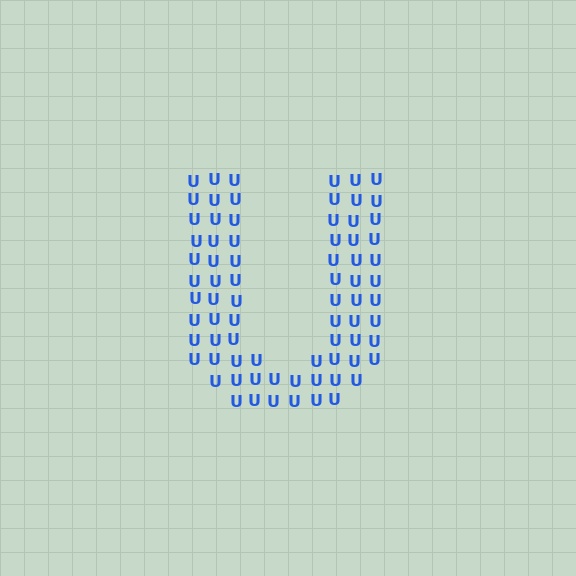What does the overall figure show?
The overall figure shows the letter U.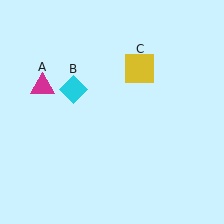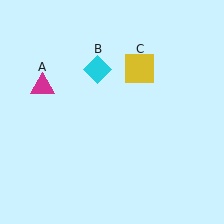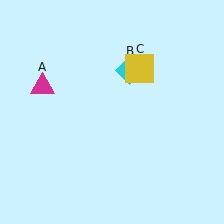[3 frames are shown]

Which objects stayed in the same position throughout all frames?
Magenta triangle (object A) and yellow square (object C) remained stationary.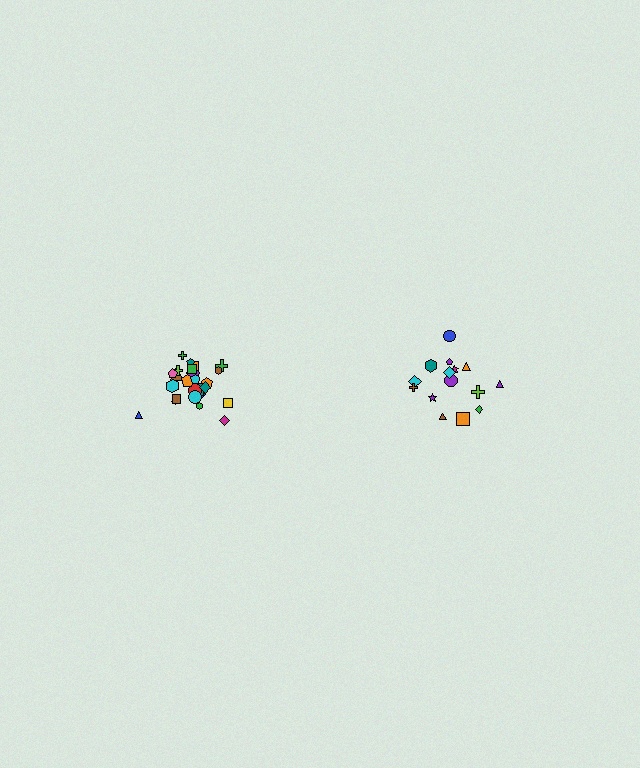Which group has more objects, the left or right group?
The left group.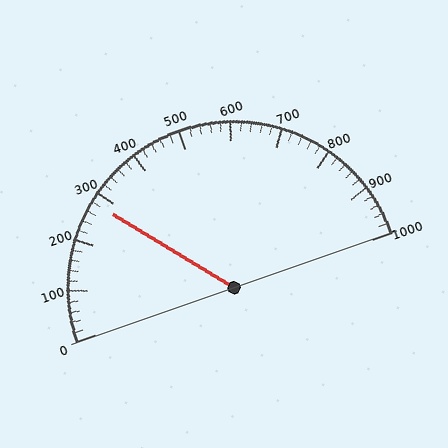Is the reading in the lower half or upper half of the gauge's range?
The reading is in the lower half of the range (0 to 1000).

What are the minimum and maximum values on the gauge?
The gauge ranges from 0 to 1000.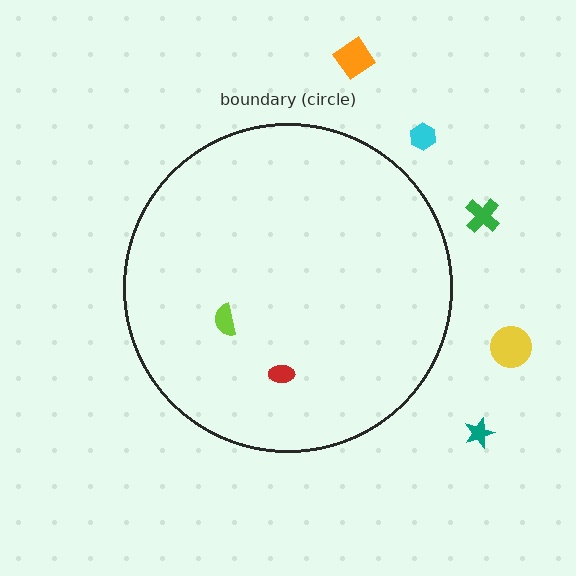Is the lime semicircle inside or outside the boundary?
Inside.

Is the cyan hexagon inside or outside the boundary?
Outside.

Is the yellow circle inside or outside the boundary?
Outside.